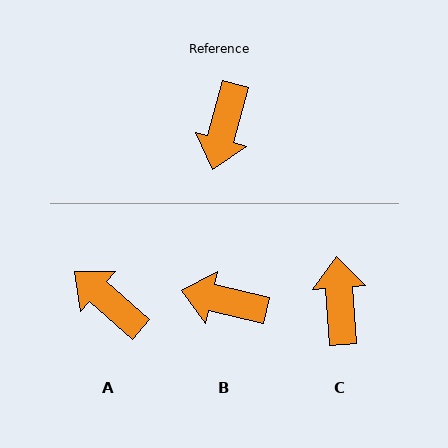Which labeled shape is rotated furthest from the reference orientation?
C, about 161 degrees away.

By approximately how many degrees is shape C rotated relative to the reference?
Approximately 161 degrees clockwise.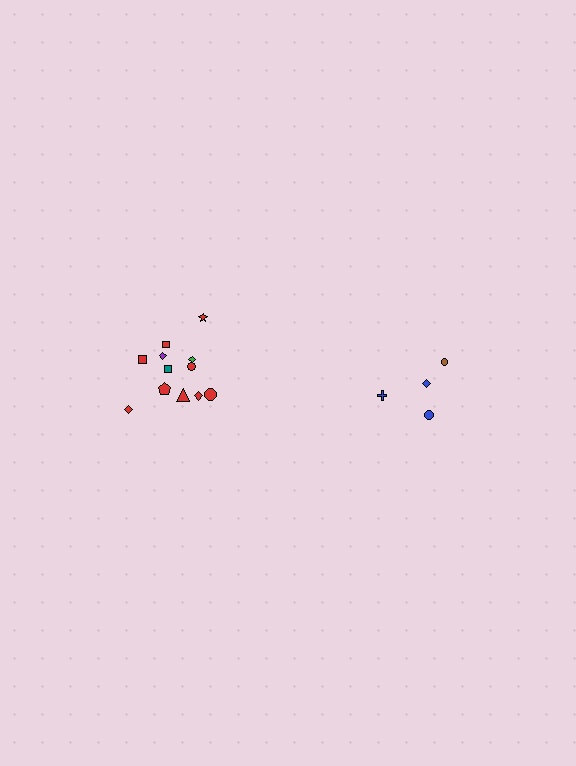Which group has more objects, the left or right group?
The left group.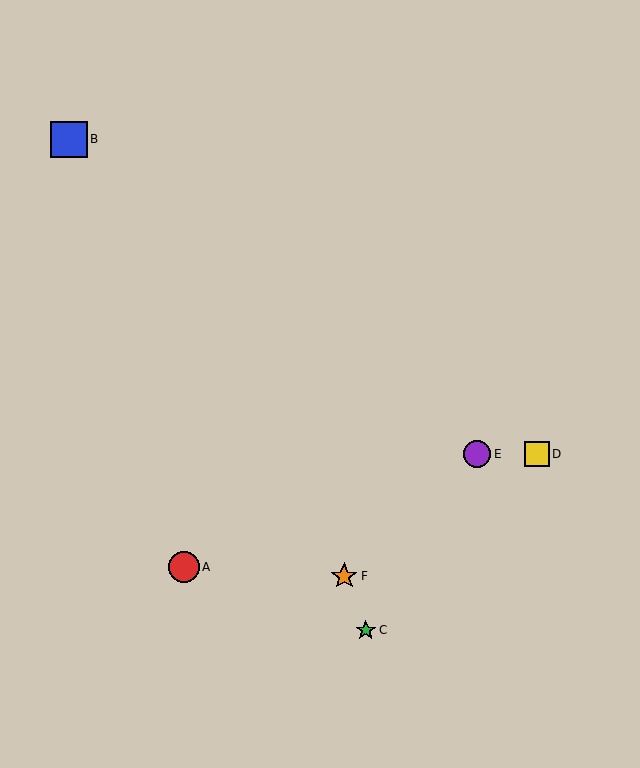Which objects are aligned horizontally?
Objects D, E are aligned horizontally.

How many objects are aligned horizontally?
2 objects (D, E) are aligned horizontally.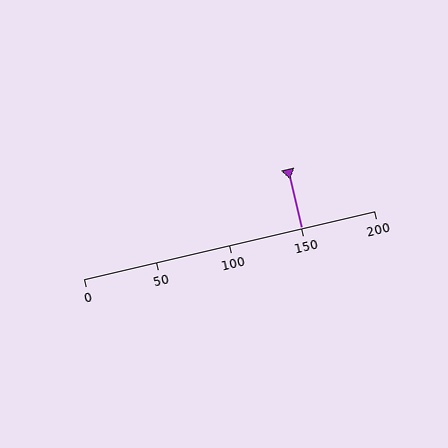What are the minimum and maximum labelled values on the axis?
The axis runs from 0 to 200.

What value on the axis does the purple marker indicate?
The marker indicates approximately 150.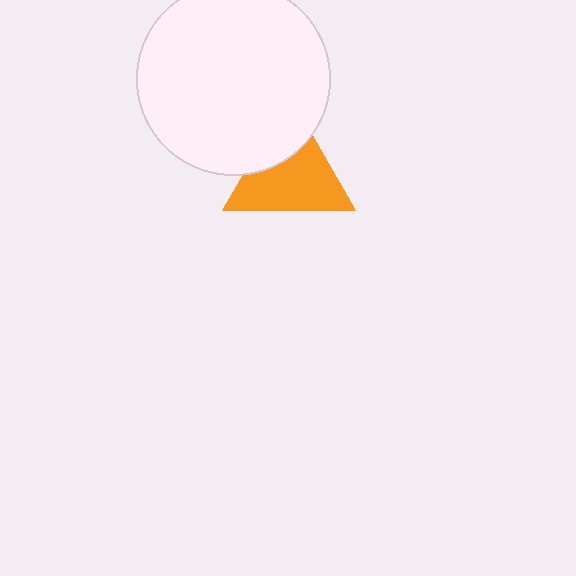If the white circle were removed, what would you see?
You would see the complete orange triangle.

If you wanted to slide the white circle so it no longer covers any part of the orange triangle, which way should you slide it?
Slide it up — that is the most direct way to separate the two shapes.